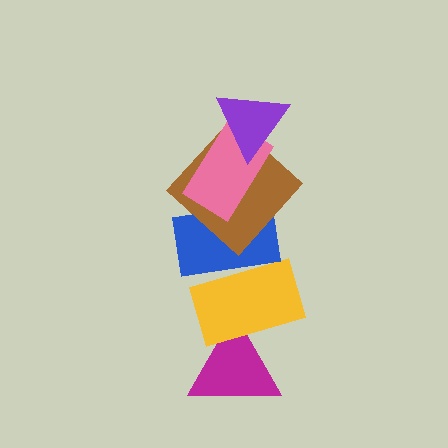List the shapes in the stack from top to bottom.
From top to bottom: the purple triangle, the pink rectangle, the brown diamond, the blue rectangle, the yellow rectangle, the magenta triangle.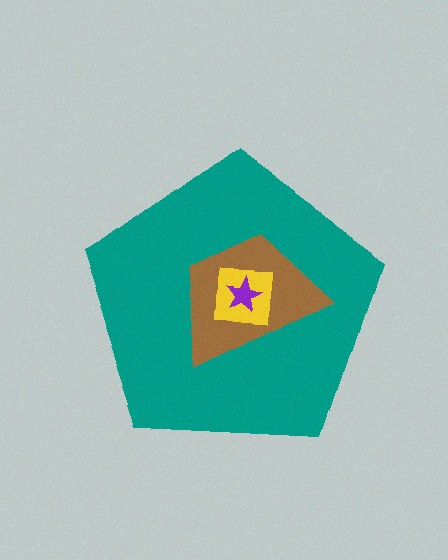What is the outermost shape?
The teal pentagon.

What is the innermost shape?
The purple star.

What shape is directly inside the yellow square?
The purple star.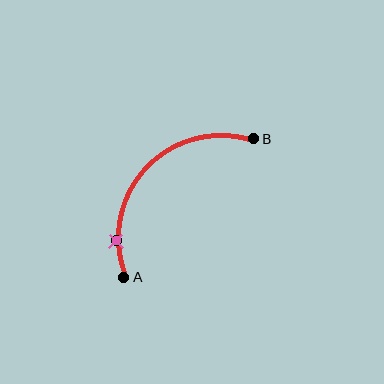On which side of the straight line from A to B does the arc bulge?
The arc bulges above and to the left of the straight line connecting A and B.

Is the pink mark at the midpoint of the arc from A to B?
No. The pink mark lies on the arc but is closer to endpoint A. The arc midpoint would be at the point on the curve equidistant along the arc from both A and B.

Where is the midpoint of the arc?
The arc midpoint is the point on the curve farthest from the straight line joining A and B. It sits above and to the left of that line.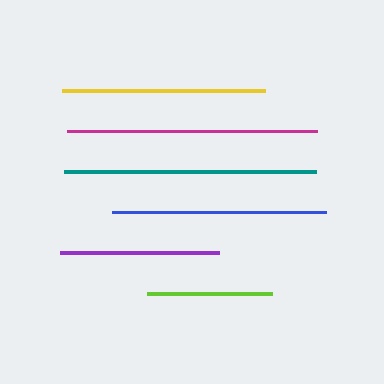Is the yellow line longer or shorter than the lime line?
The yellow line is longer than the lime line.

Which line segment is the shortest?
The lime line is the shortest at approximately 125 pixels.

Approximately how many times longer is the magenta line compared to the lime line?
The magenta line is approximately 2.0 times the length of the lime line.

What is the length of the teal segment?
The teal segment is approximately 252 pixels long.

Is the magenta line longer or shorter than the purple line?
The magenta line is longer than the purple line.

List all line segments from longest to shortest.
From longest to shortest: teal, magenta, blue, yellow, purple, lime.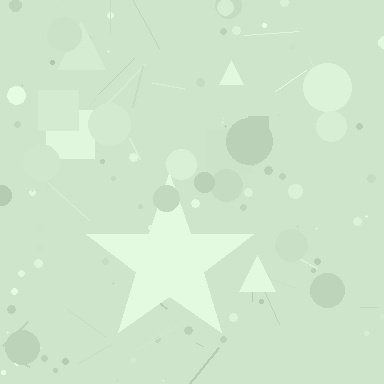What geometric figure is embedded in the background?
A star is embedded in the background.